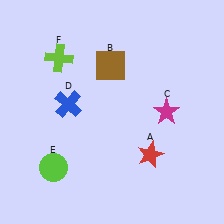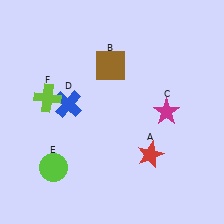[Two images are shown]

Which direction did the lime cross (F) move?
The lime cross (F) moved down.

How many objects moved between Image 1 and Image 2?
1 object moved between the two images.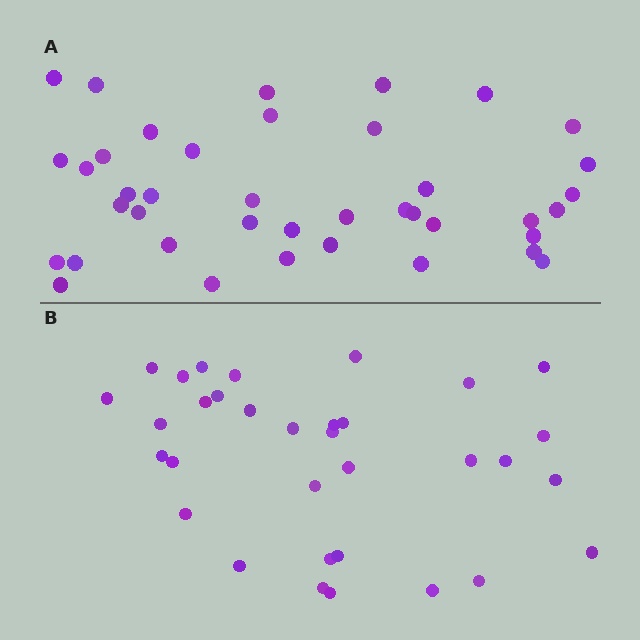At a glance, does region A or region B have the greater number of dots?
Region A (the top region) has more dots.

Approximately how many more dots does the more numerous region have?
Region A has roughly 8 or so more dots than region B.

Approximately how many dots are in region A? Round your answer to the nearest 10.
About 40 dots.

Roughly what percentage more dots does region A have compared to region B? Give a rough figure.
About 20% more.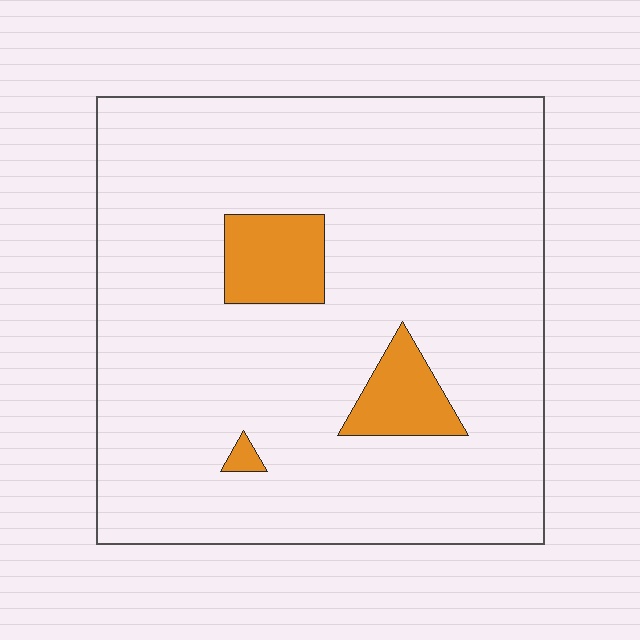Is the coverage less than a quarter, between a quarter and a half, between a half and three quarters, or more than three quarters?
Less than a quarter.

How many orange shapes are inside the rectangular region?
3.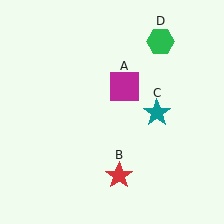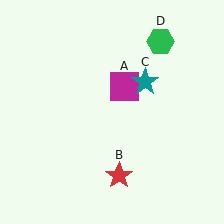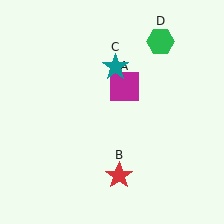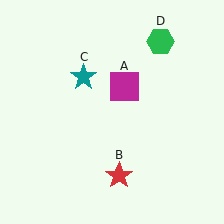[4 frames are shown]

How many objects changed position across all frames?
1 object changed position: teal star (object C).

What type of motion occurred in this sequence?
The teal star (object C) rotated counterclockwise around the center of the scene.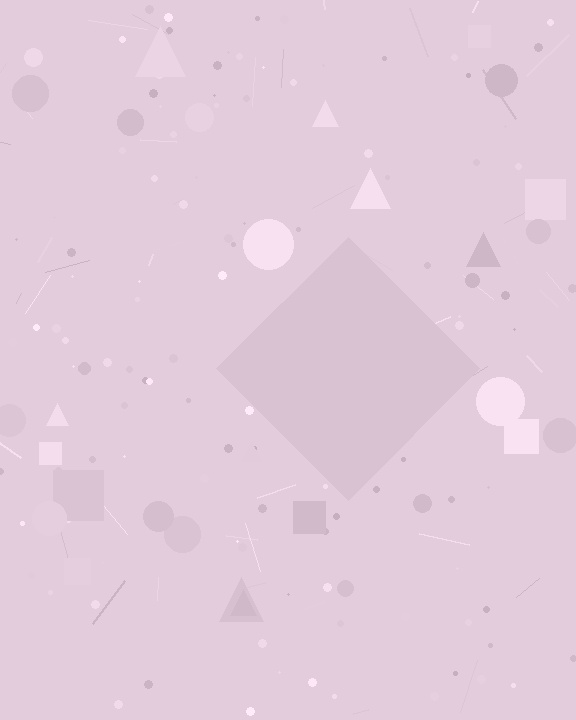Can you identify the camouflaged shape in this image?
The camouflaged shape is a diamond.